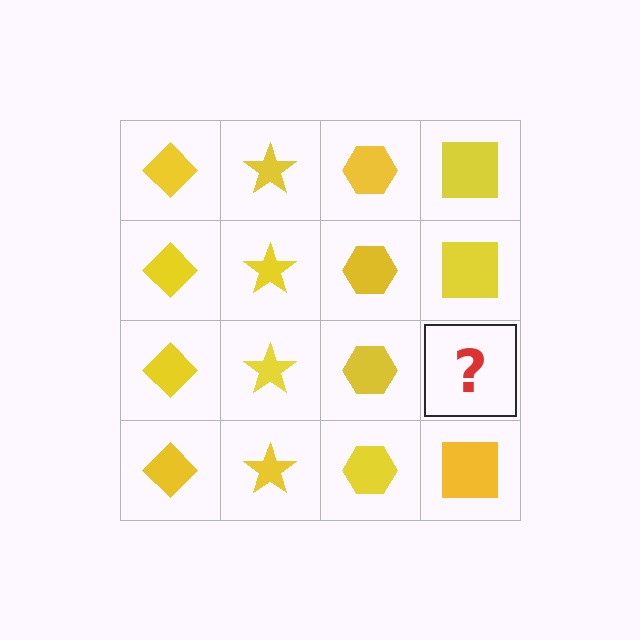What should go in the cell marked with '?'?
The missing cell should contain a yellow square.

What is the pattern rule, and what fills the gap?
The rule is that each column has a consistent shape. The gap should be filled with a yellow square.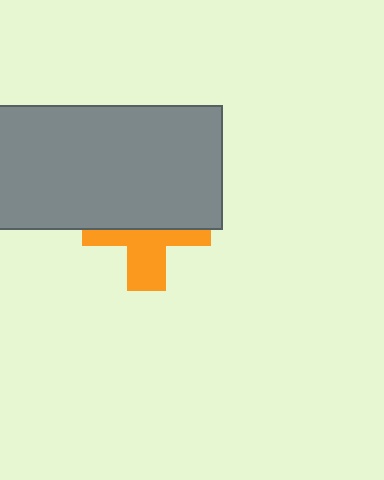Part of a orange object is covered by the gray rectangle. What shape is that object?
It is a cross.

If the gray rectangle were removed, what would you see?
You would see the complete orange cross.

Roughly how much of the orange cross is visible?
About half of it is visible (roughly 45%).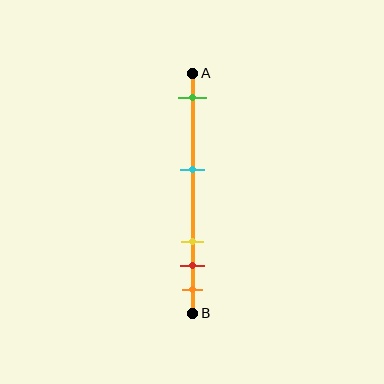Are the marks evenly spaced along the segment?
No, the marks are not evenly spaced.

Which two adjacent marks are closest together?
The red and orange marks are the closest adjacent pair.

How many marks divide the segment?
There are 5 marks dividing the segment.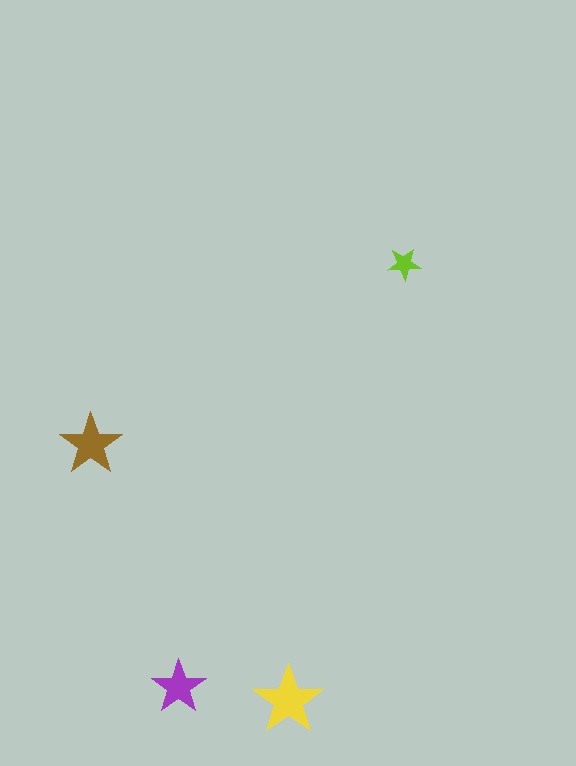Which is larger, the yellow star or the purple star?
The yellow one.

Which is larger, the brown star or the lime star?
The brown one.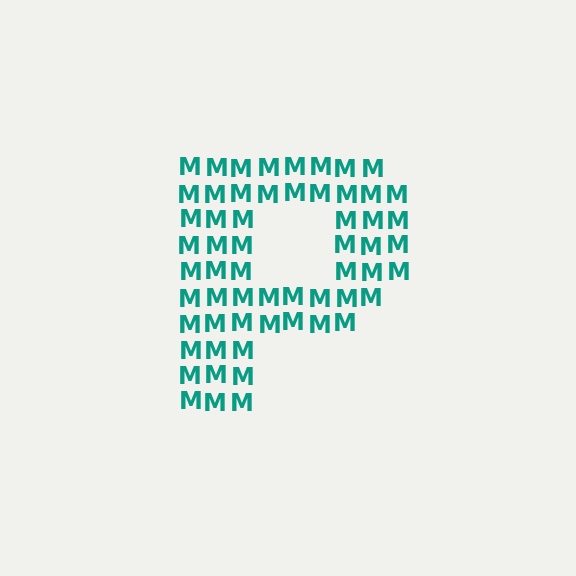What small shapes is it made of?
It is made of small letter M's.